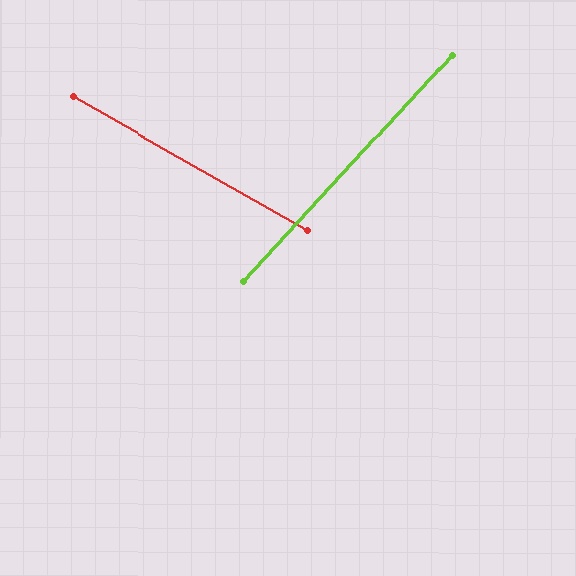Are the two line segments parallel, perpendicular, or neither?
Neither parallel nor perpendicular — they differ by about 77°.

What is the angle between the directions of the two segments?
Approximately 77 degrees.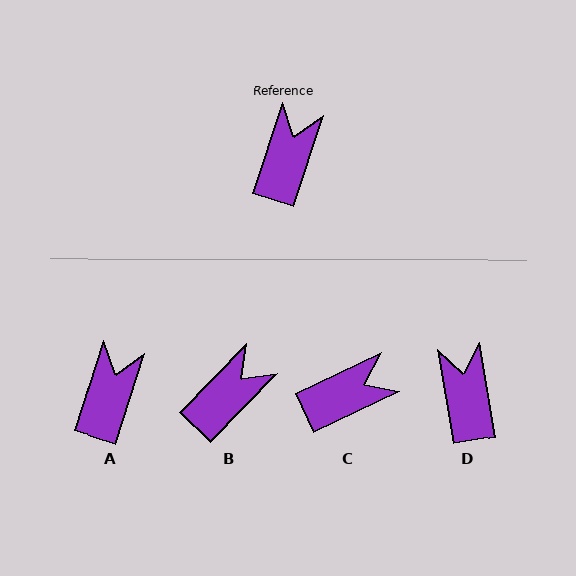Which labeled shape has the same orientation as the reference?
A.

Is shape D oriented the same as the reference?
No, it is off by about 27 degrees.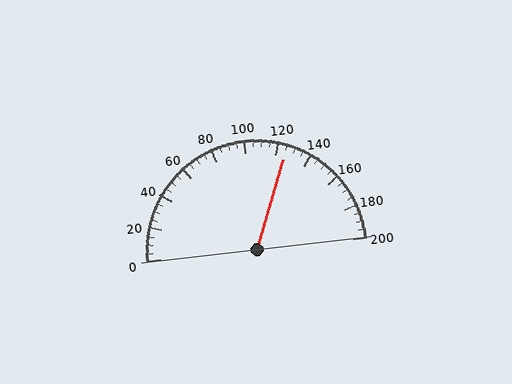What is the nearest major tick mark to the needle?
The nearest major tick mark is 120.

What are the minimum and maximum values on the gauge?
The gauge ranges from 0 to 200.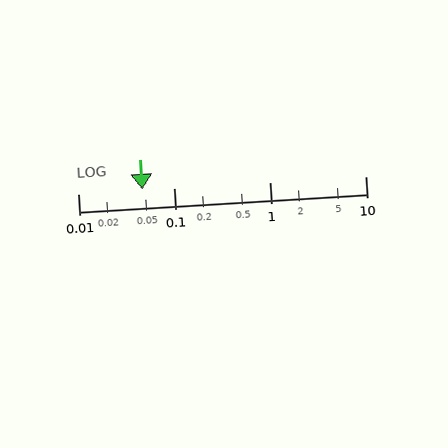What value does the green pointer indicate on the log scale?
The pointer indicates approximately 0.047.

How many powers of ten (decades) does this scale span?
The scale spans 3 decades, from 0.01 to 10.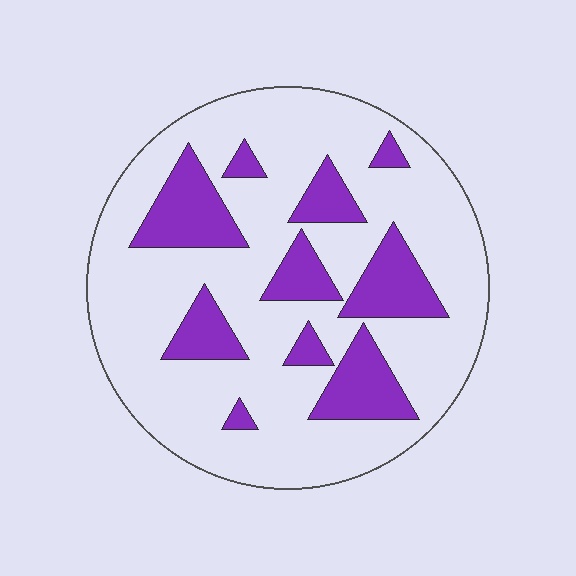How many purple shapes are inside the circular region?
10.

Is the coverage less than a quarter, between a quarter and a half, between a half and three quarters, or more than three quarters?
Less than a quarter.